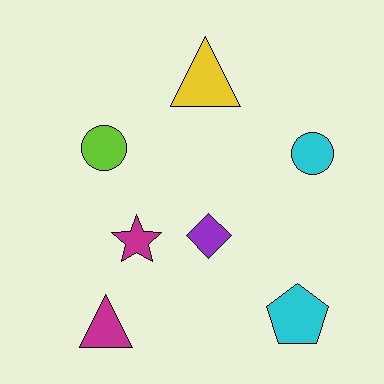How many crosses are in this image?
There are no crosses.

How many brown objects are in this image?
There are no brown objects.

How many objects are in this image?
There are 7 objects.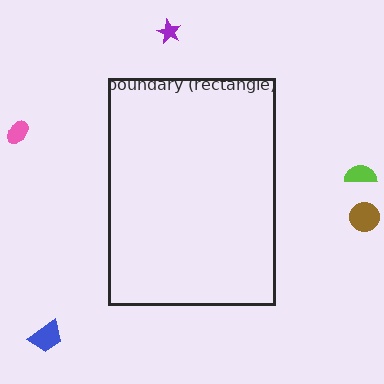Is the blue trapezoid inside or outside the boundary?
Outside.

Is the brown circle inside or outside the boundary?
Outside.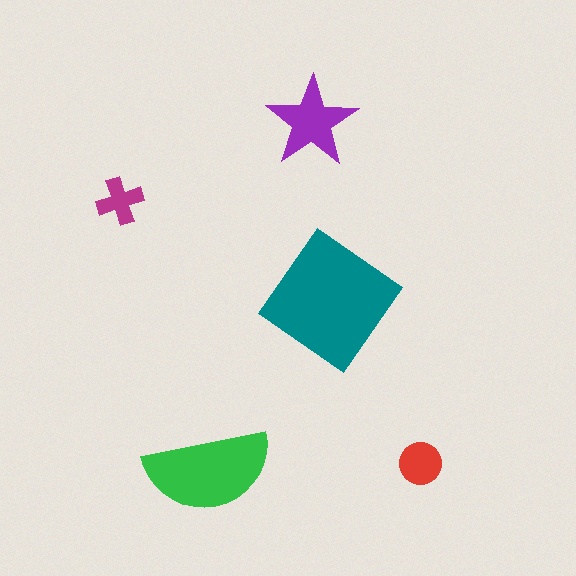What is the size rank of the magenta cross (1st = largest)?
5th.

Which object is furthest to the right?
The red circle is rightmost.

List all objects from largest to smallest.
The teal diamond, the green semicircle, the purple star, the red circle, the magenta cross.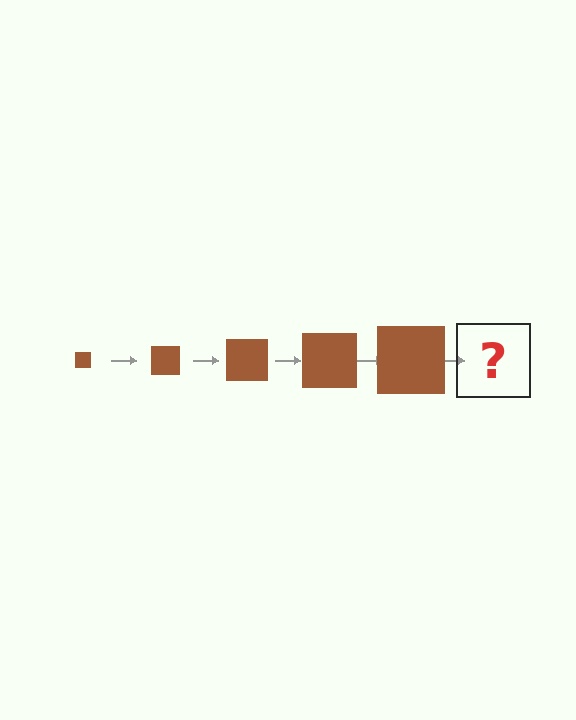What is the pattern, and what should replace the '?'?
The pattern is that the square gets progressively larger each step. The '?' should be a brown square, larger than the previous one.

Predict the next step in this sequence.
The next step is a brown square, larger than the previous one.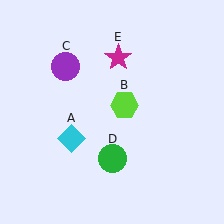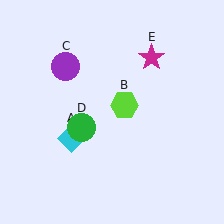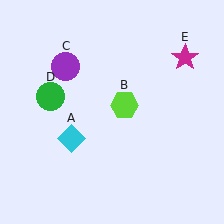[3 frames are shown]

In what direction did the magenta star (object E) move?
The magenta star (object E) moved right.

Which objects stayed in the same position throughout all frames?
Cyan diamond (object A) and lime hexagon (object B) and purple circle (object C) remained stationary.